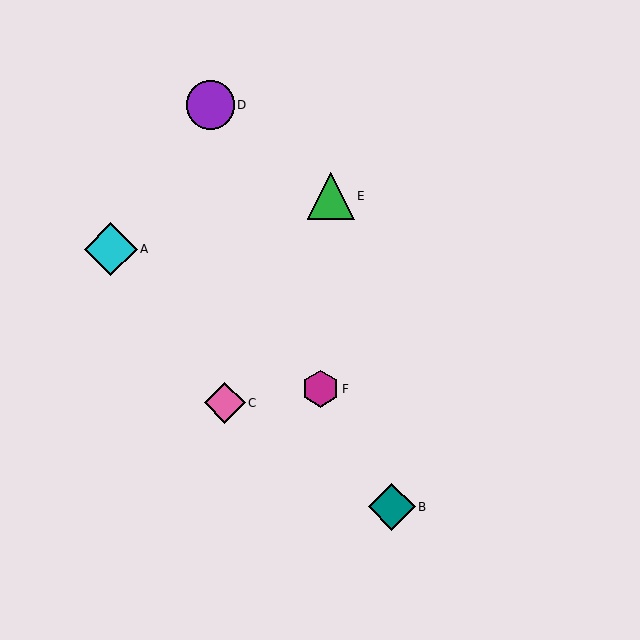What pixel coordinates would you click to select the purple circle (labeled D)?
Click at (210, 105) to select the purple circle D.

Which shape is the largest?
The cyan diamond (labeled A) is the largest.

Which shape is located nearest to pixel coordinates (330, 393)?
The magenta hexagon (labeled F) at (321, 389) is nearest to that location.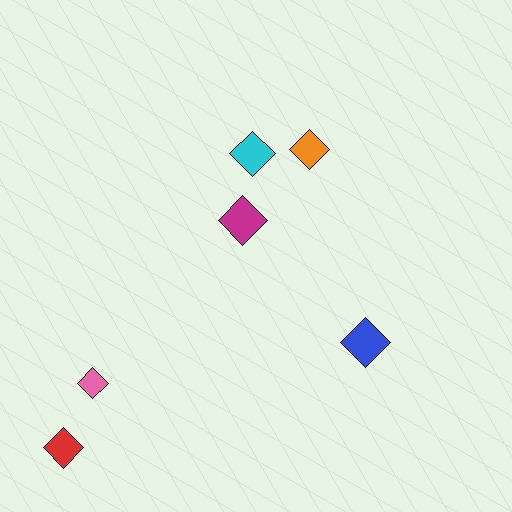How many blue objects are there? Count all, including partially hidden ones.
There is 1 blue object.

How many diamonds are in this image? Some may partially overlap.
There are 6 diamonds.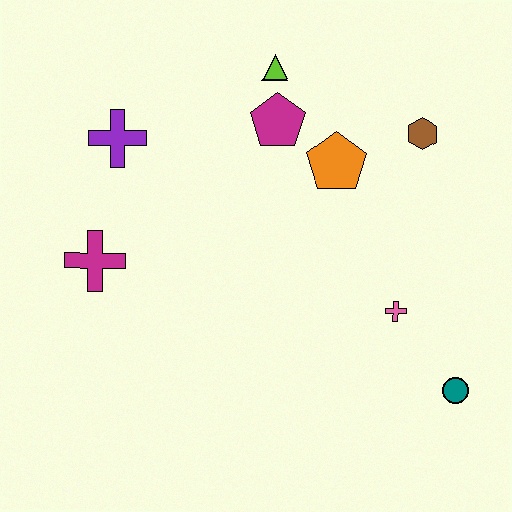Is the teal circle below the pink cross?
Yes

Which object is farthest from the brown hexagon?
The magenta cross is farthest from the brown hexagon.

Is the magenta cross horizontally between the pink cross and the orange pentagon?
No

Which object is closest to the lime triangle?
The magenta pentagon is closest to the lime triangle.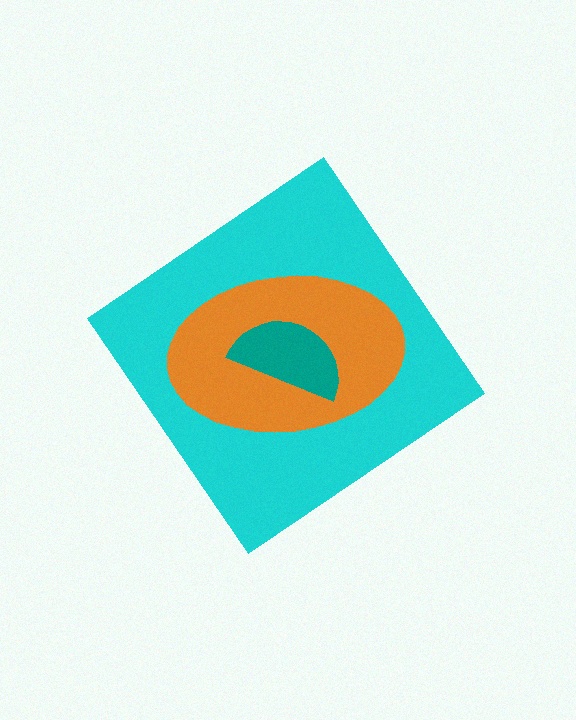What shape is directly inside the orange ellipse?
The teal semicircle.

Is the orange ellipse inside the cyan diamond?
Yes.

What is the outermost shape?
The cyan diamond.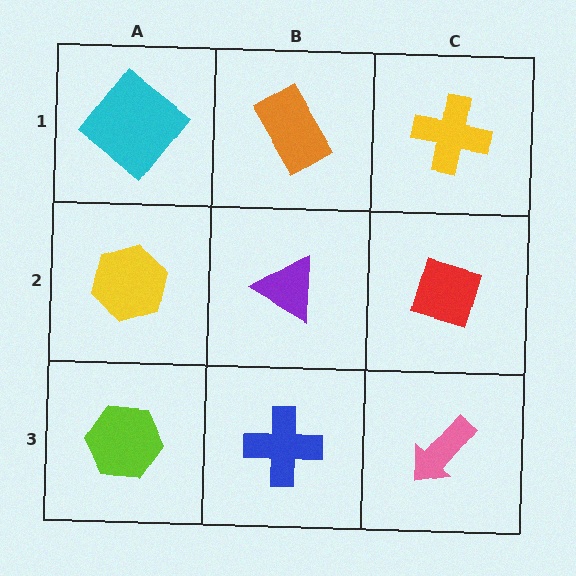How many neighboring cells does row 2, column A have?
3.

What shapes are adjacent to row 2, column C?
A yellow cross (row 1, column C), a pink arrow (row 3, column C), a purple triangle (row 2, column B).